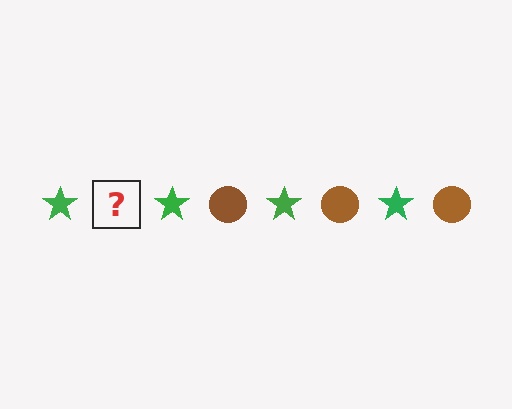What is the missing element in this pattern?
The missing element is a brown circle.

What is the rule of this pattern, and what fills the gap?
The rule is that the pattern alternates between green star and brown circle. The gap should be filled with a brown circle.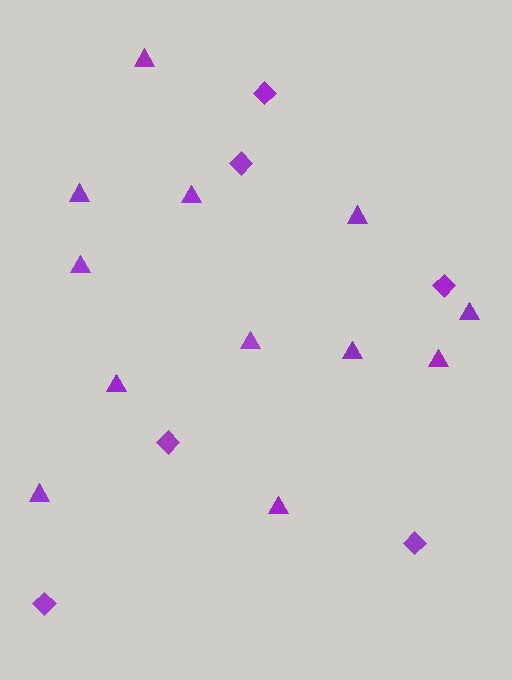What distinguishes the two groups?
There are 2 groups: one group of diamonds (6) and one group of triangles (12).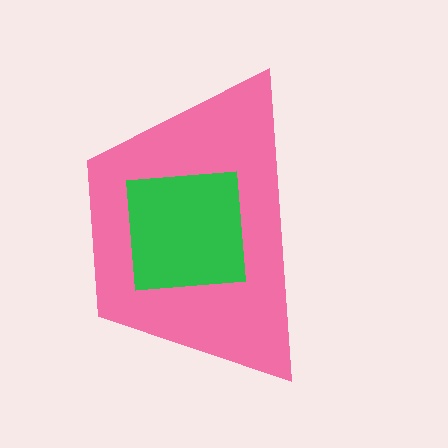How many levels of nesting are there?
2.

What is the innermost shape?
The green square.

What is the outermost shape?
The pink trapezoid.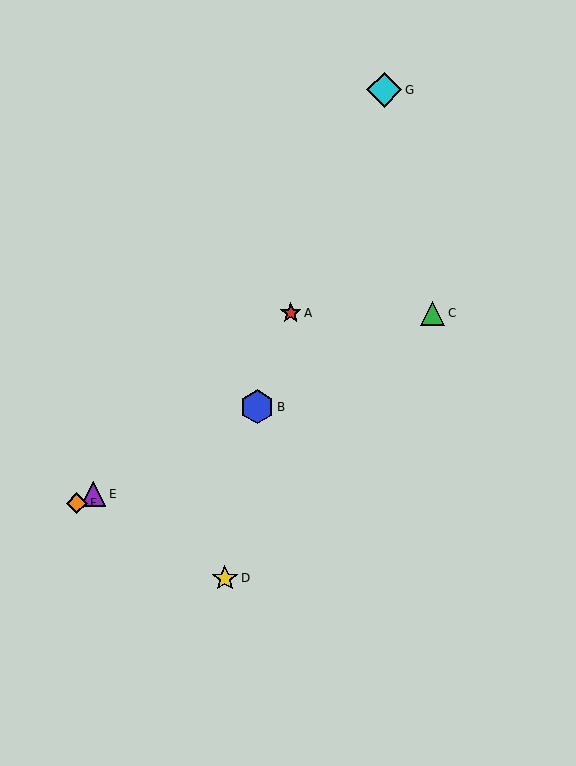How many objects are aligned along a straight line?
4 objects (B, C, E, F) are aligned along a straight line.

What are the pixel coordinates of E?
Object E is at (93, 494).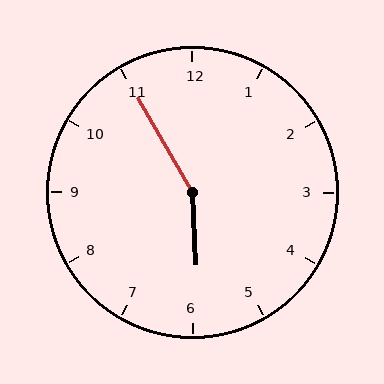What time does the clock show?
5:55.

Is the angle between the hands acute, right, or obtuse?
It is obtuse.